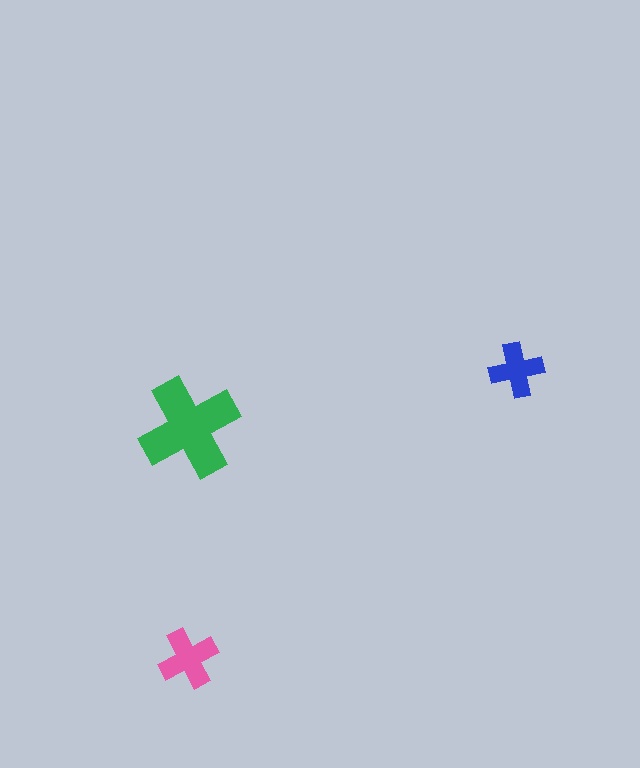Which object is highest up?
The blue cross is topmost.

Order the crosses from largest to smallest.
the green one, the pink one, the blue one.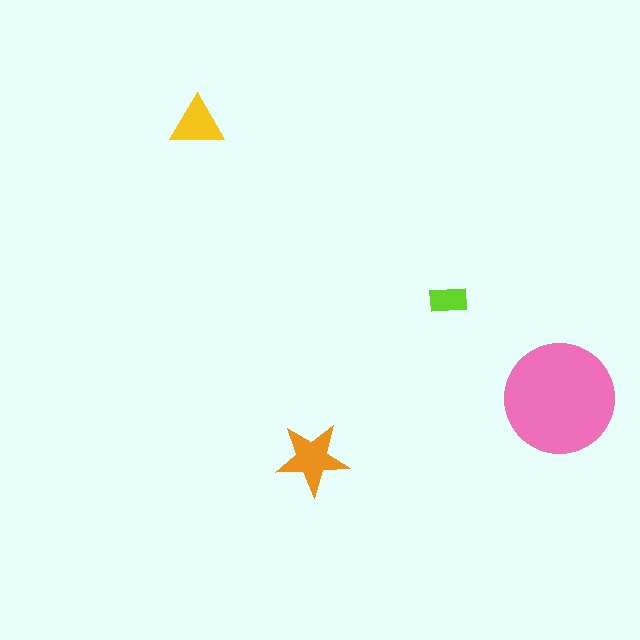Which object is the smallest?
The lime rectangle.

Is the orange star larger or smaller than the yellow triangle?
Larger.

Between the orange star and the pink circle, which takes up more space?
The pink circle.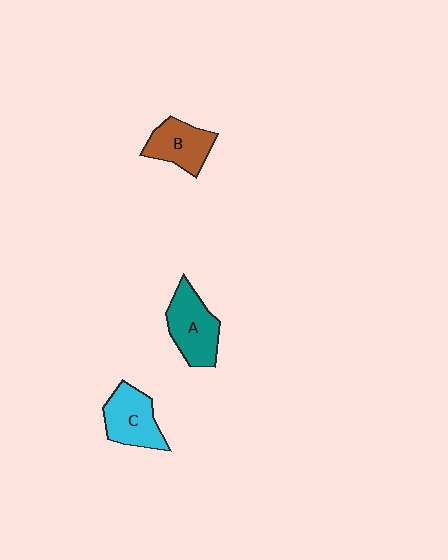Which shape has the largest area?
Shape A (teal).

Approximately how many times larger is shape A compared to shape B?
Approximately 1.2 times.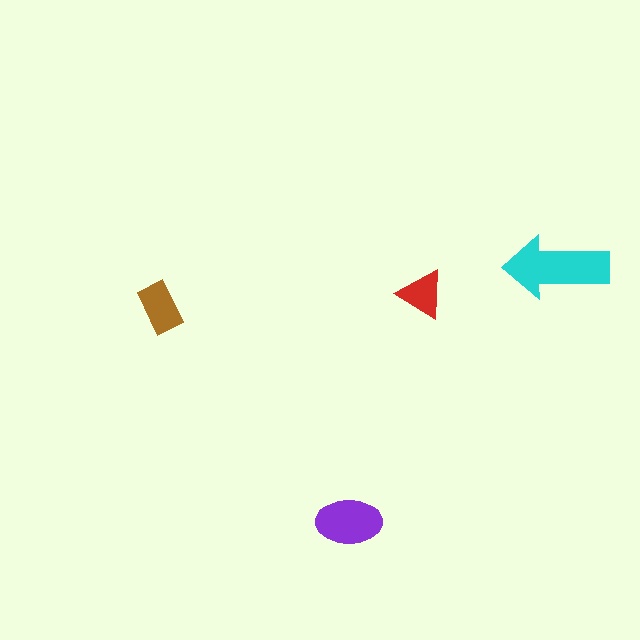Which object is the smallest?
The red triangle.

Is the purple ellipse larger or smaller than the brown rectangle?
Larger.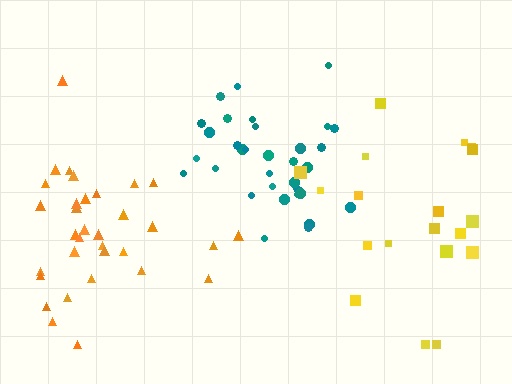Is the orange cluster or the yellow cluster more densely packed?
Orange.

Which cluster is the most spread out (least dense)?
Yellow.